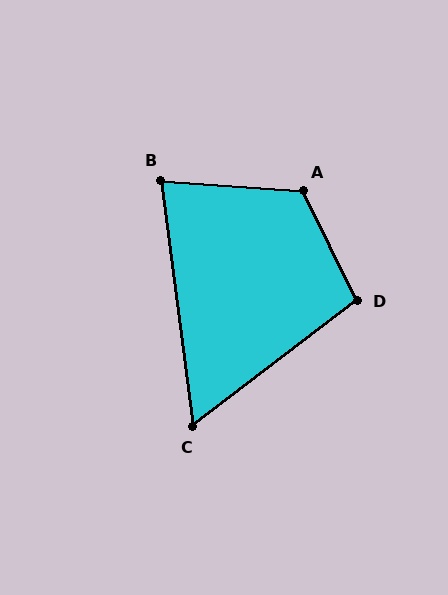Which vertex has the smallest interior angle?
C, at approximately 60 degrees.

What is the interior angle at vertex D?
Approximately 101 degrees (obtuse).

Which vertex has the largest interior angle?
A, at approximately 120 degrees.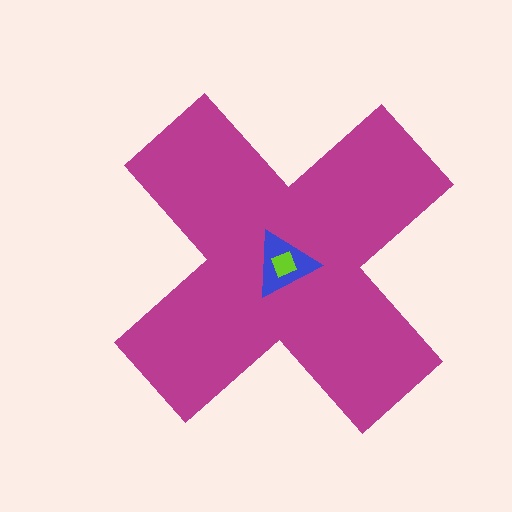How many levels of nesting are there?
3.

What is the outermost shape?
The magenta cross.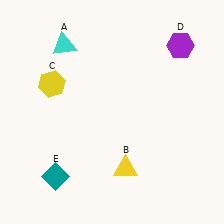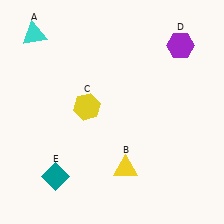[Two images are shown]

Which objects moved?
The objects that moved are: the cyan triangle (A), the yellow hexagon (C).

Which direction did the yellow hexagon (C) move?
The yellow hexagon (C) moved right.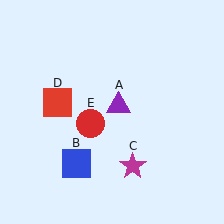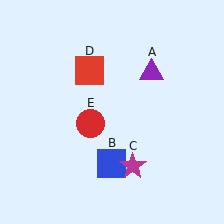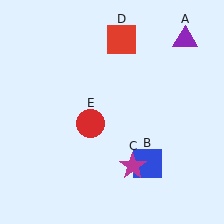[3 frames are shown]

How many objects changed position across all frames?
3 objects changed position: purple triangle (object A), blue square (object B), red square (object D).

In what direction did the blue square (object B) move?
The blue square (object B) moved right.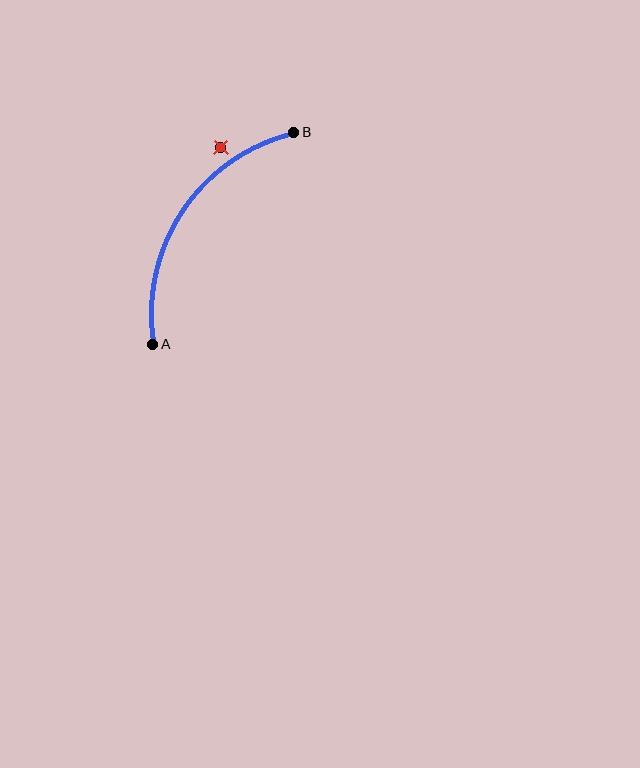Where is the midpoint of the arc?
The arc midpoint is the point on the curve farthest from the straight line joining A and B. It sits to the left of that line.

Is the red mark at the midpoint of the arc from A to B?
No — the red mark does not lie on the arc at all. It sits slightly outside the curve.